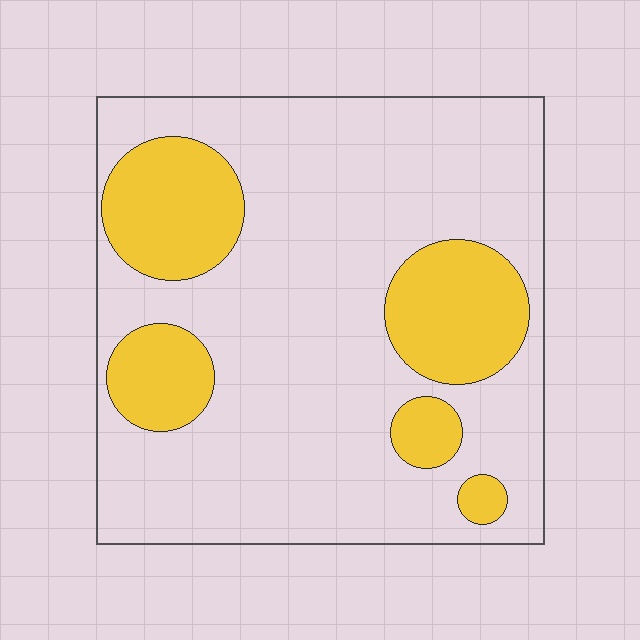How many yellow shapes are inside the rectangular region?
5.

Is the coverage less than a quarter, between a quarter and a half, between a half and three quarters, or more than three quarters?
Less than a quarter.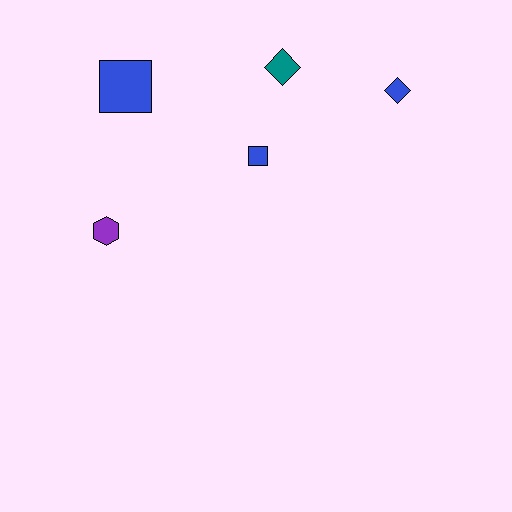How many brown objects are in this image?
There are no brown objects.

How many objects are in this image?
There are 5 objects.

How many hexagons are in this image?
There is 1 hexagon.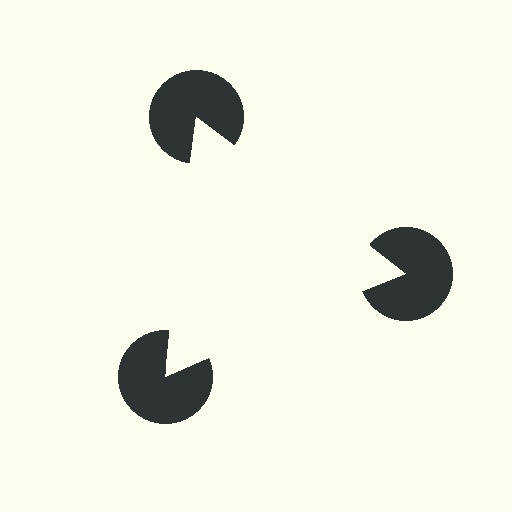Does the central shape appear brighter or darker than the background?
It typically appears slightly brighter than the background, even though no actual brightness change is drawn.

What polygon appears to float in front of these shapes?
An illusory triangle — its edges are inferred from the aligned wedge cuts in the pac-man discs, not physically drawn.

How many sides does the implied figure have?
3 sides.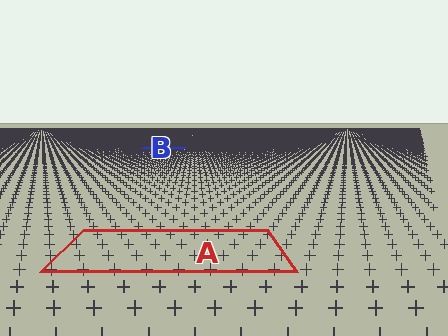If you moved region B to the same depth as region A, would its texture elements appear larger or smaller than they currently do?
They would appear larger. At a closer depth, the same texture elements are projected at a bigger on-screen size.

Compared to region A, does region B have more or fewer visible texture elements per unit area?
Region B has more texture elements per unit area — they are packed more densely because it is farther away.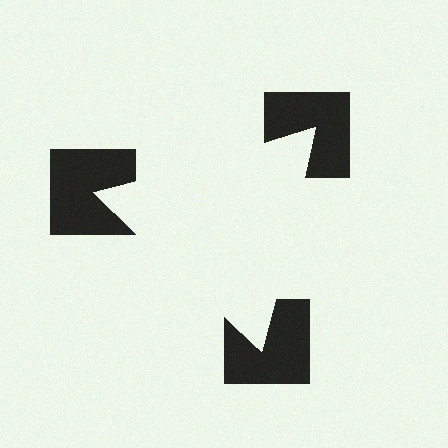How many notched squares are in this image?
There are 3 — one at each vertex of the illusory triangle.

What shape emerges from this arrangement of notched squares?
An illusory triangle — its edges are inferred from the aligned wedge cuts in the notched squares, not physically drawn.